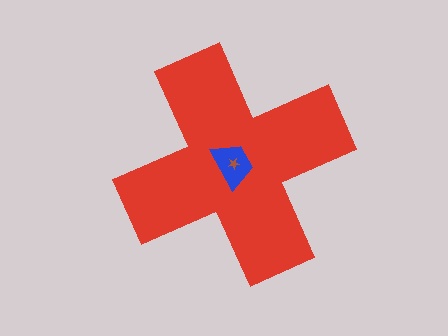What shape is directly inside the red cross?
The blue trapezoid.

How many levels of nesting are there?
3.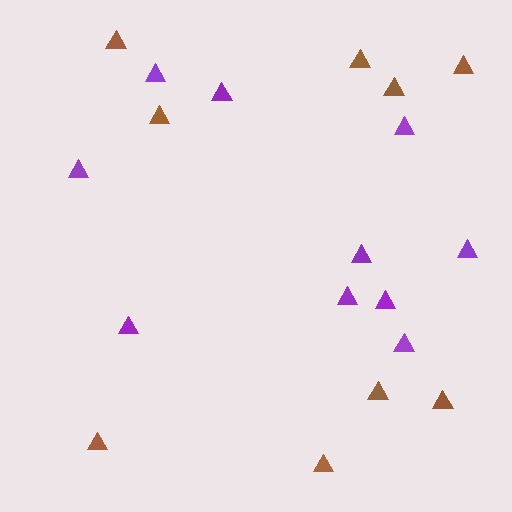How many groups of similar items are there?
There are 2 groups: one group of brown triangles (9) and one group of purple triangles (10).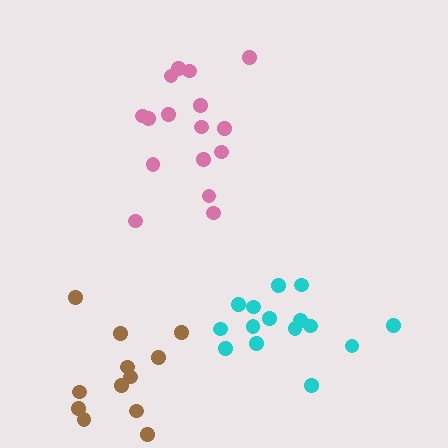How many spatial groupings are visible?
There are 3 spatial groupings.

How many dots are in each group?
Group 1: 16 dots, Group 2: 15 dots, Group 3: 12 dots (43 total).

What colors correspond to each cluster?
The clusters are colored: pink, cyan, brown.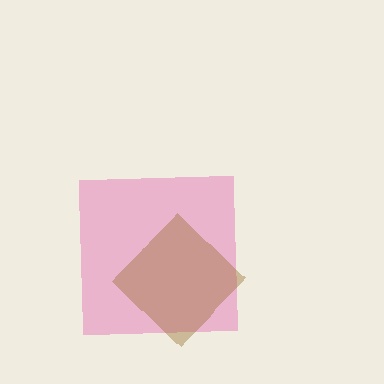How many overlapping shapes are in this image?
There are 2 overlapping shapes in the image.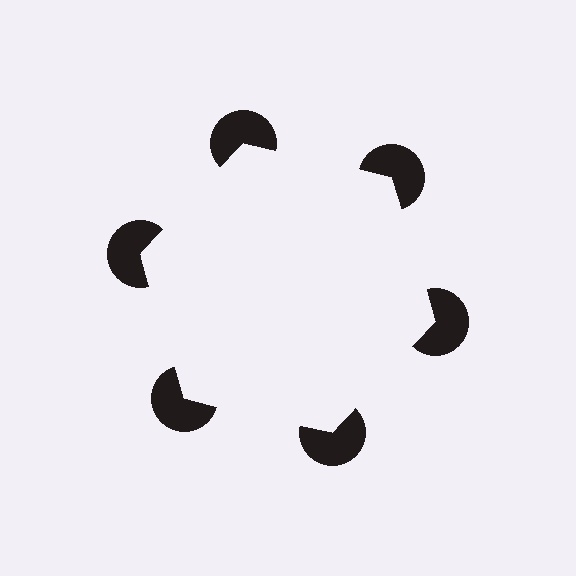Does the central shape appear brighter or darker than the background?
It typically appears slightly brighter than the background, even though no actual brightness change is drawn.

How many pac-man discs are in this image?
There are 6 — one at each vertex of the illusory hexagon.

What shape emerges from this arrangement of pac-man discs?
An illusory hexagon — its edges are inferred from the aligned wedge cuts in the pac-man discs, not physically drawn.